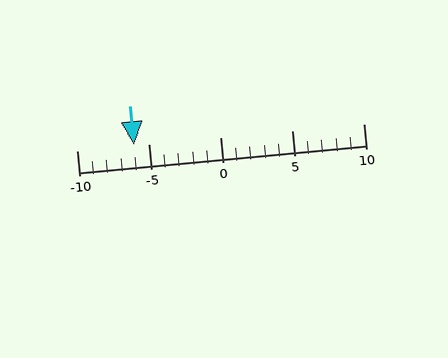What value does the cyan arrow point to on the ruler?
The cyan arrow points to approximately -6.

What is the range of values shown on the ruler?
The ruler shows values from -10 to 10.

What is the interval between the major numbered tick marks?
The major tick marks are spaced 5 units apart.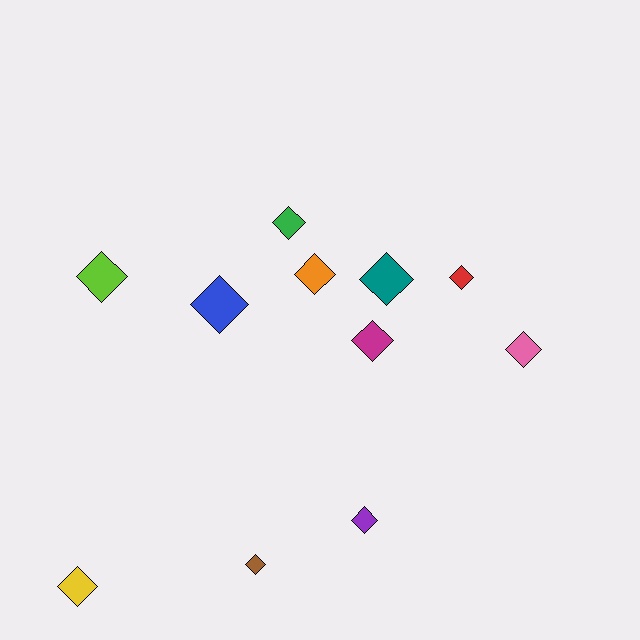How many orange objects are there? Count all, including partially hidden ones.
There is 1 orange object.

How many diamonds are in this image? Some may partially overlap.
There are 11 diamonds.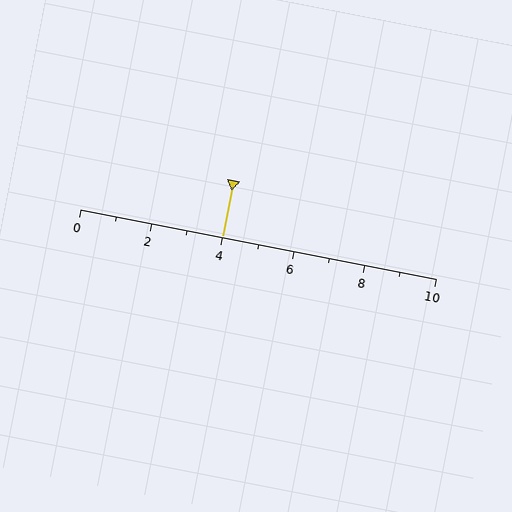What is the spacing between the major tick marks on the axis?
The major ticks are spaced 2 apart.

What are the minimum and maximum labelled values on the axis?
The axis runs from 0 to 10.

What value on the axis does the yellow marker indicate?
The marker indicates approximately 4.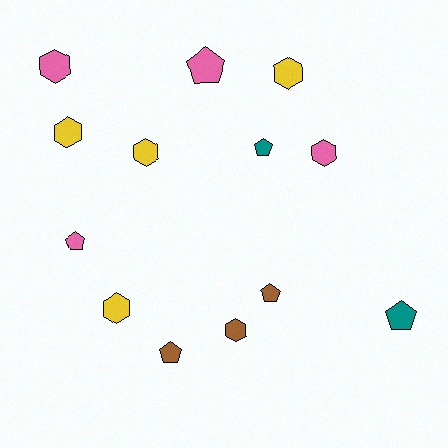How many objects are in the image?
There are 13 objects.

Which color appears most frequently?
Yellow, with 4 objects.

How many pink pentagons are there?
There are 2 pink pentagons.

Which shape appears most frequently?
Hexagon, with 7 objects.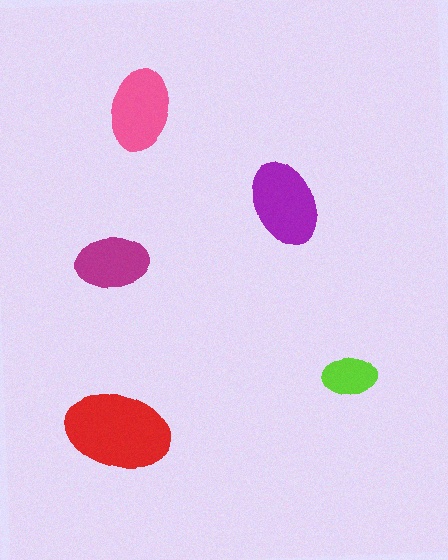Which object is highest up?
The pink ellipse is topmost.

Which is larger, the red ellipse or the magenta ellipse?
The red one.